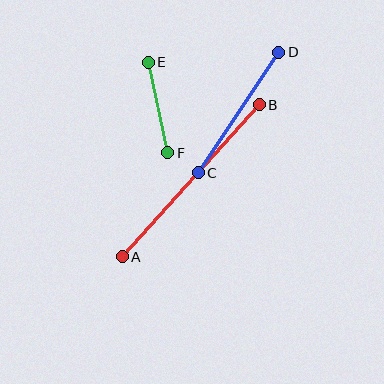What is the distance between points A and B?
The distance is approximately 205 pixels.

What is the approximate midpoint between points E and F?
The midpoint is at approximately (158, 107) pixels.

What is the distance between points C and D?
The distance is approximately 145 pixels.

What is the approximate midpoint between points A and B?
The midpoint is at approximately (191, 181) pixels.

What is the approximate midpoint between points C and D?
The midpoint is at approximately (238, 113) pixels.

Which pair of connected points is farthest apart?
Points A and B are farthest apart.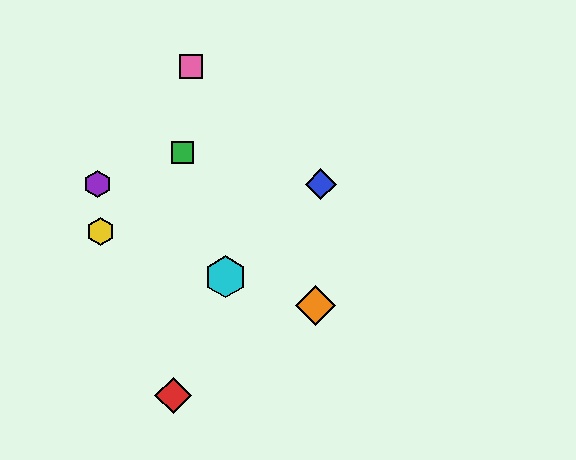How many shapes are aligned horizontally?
2 shapes (the blue diamond, the purple hexagon) are aligned horizontally.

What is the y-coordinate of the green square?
The green square is at y≈153.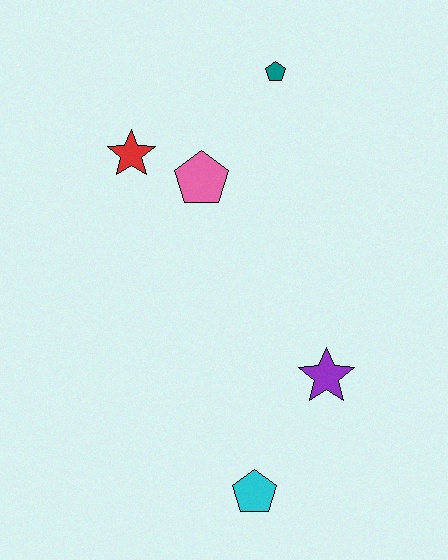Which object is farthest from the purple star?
The teal pentagon is farthest from the purple star.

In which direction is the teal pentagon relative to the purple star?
The teal pentagon is above the purple star.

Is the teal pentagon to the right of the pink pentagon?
Yes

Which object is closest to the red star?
The pink pentagon is closest to the red star.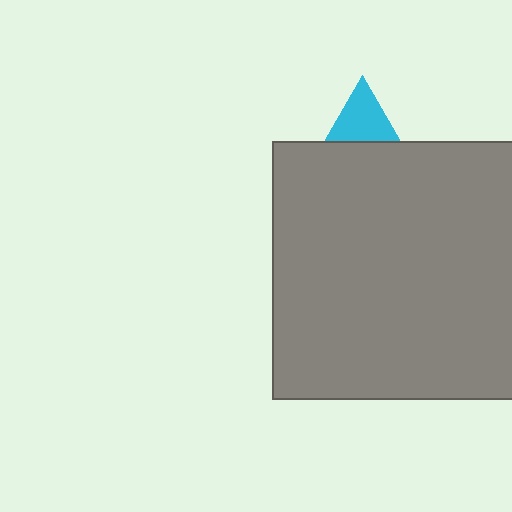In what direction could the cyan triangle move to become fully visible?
The cyan triangle could move up. That would shift it out from behind the gray square entirely.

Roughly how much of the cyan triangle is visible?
A small part of it is visible (roughly 35%).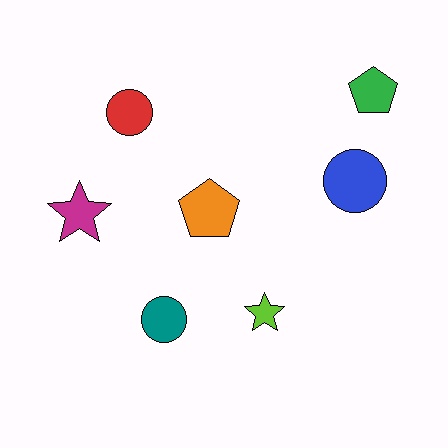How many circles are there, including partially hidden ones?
There are 3 circles.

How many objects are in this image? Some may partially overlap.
There are 7 objects.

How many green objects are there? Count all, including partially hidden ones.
There is 1 green object.